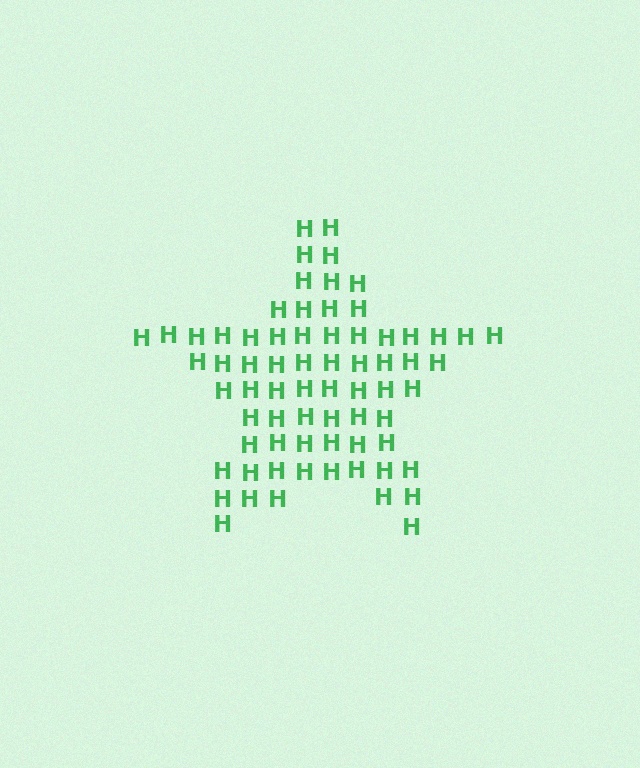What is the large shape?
The large shape is a star.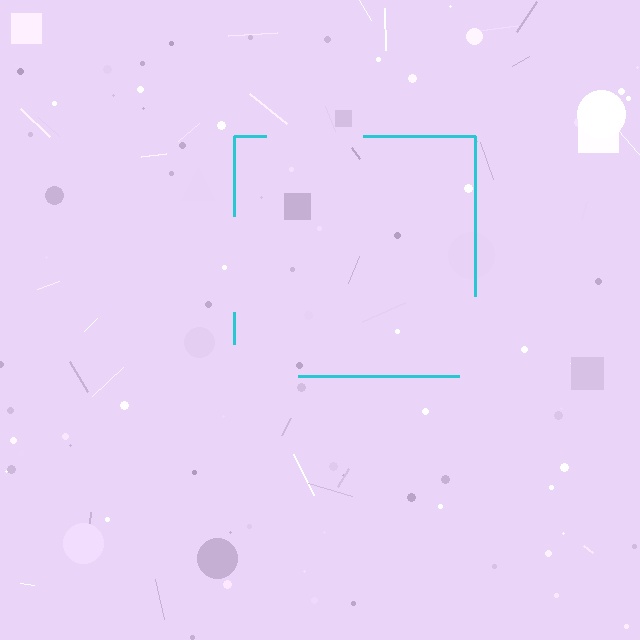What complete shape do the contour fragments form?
The contour fragments form a square.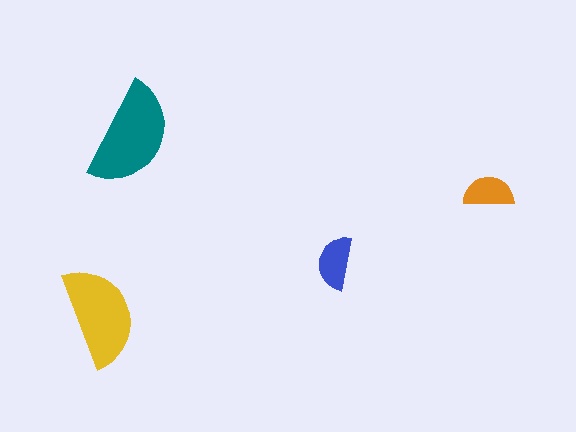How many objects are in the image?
There are 4 objects in the image.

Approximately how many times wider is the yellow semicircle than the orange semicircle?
About 2 times wider.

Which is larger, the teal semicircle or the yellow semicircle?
The teal one.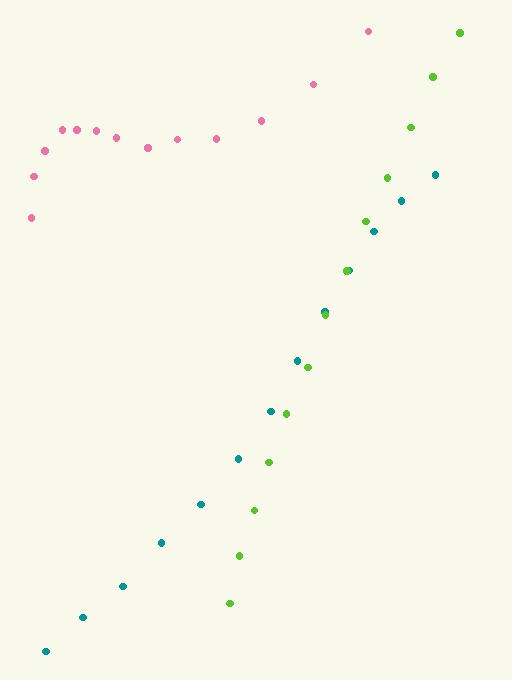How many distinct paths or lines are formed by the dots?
There are 3 distinct paths.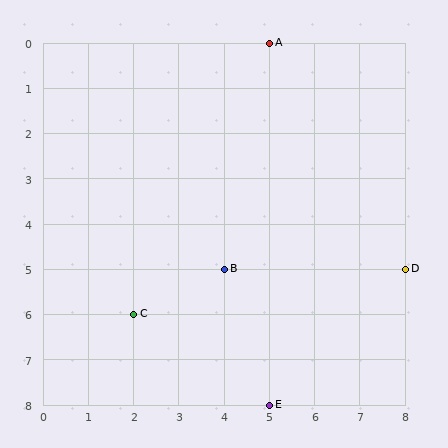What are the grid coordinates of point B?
Point B is at grid coordinates (4, 5).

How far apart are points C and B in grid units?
Points C and B are 2 columns and 1 row apart (about 2.2 grid units diagonally).